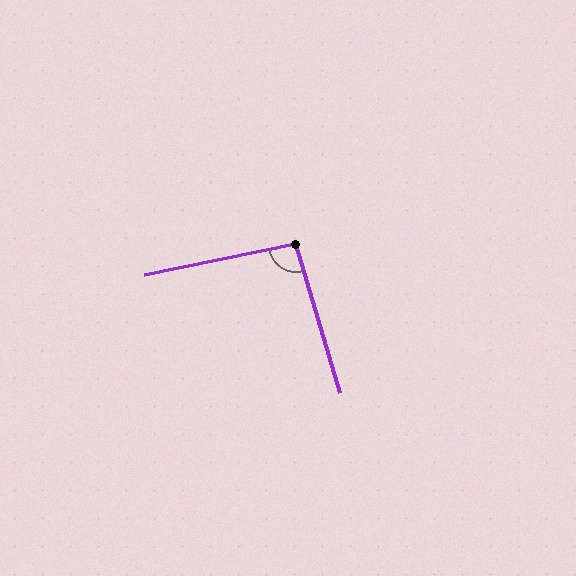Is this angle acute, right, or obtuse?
It is approximately a right angle.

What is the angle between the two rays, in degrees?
Approximately 95 degrees.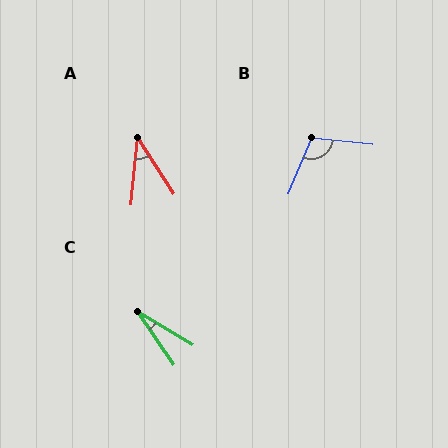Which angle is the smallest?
C, at approximately 25 degrees.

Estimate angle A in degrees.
Approximately 38 degrees.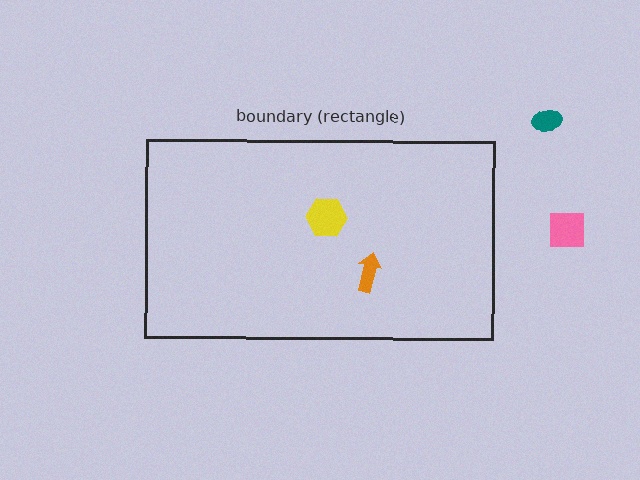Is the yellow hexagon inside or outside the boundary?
Inside.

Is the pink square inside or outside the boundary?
Outside.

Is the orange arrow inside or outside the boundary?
Inside.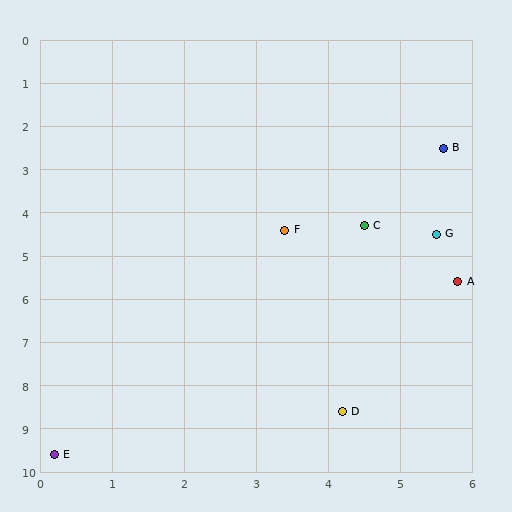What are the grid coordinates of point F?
Point F is at approximately (3.4, 4.4).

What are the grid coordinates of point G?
Point G is at approximately (5.5, 4.5).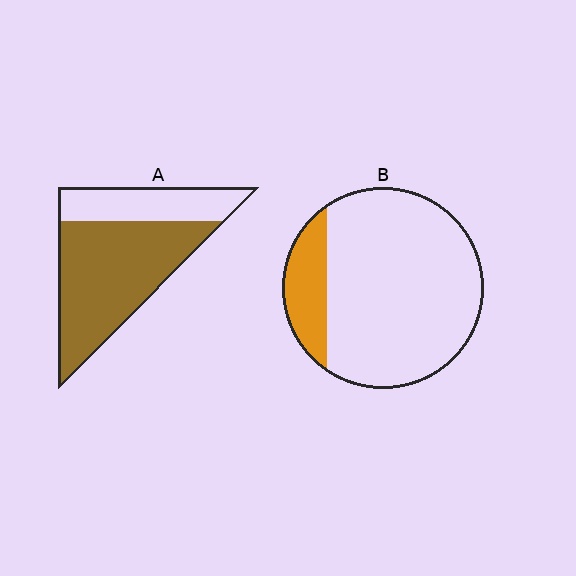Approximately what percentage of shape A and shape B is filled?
A is approximately 70% and B is approximately 15%.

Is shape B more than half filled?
No.